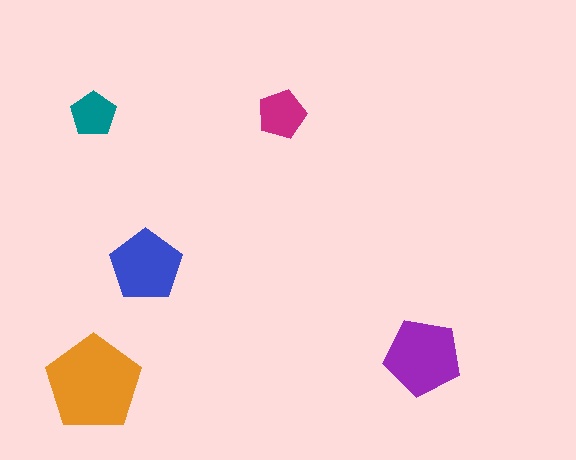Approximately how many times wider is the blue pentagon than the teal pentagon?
About 1.5 times wider.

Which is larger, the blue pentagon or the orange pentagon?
The orange one.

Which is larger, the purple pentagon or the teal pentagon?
The purple one.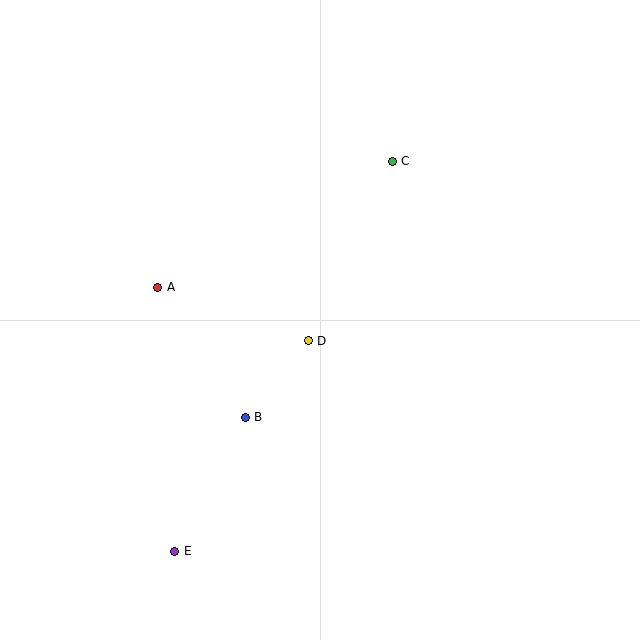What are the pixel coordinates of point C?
Point C is at (392, 161).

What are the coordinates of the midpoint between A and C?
The midpoint between A and C is at (275, 224).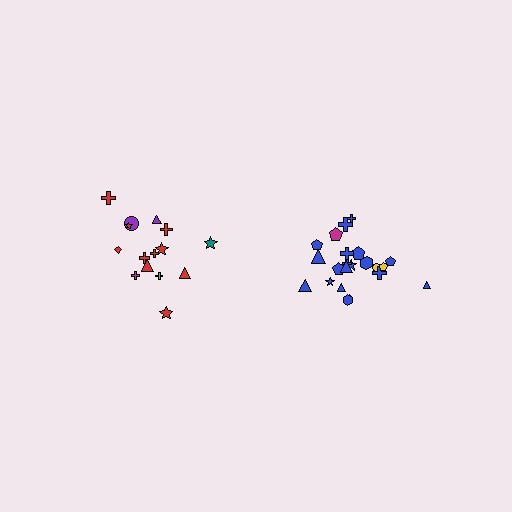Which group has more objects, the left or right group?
The right group.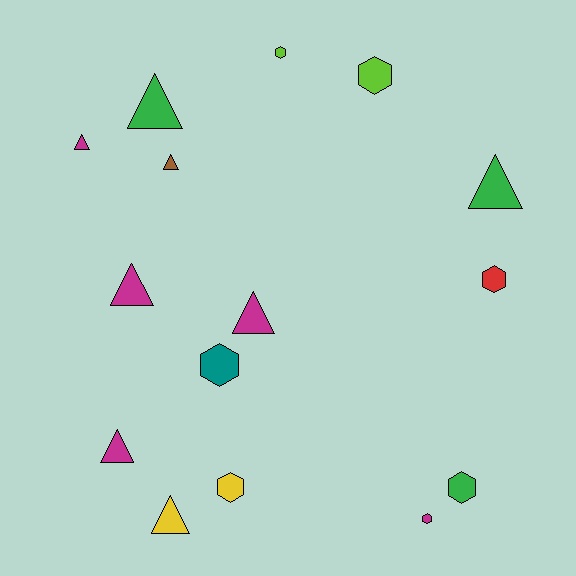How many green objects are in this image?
There are 3 green objects.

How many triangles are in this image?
There are 8 triangles.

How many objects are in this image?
There are 15 objects.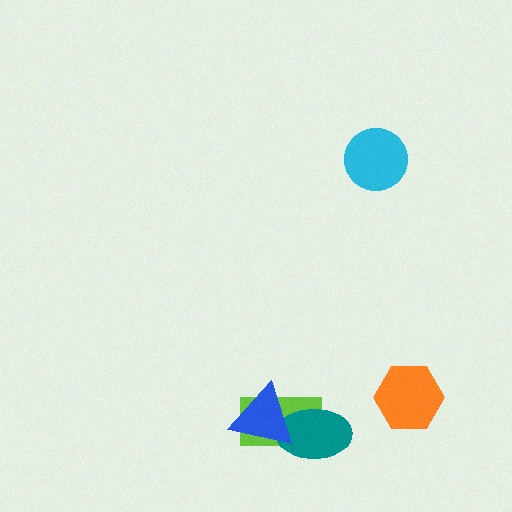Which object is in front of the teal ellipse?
The blue triangle is in front of the teal ellipse.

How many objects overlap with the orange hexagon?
0 objects overlap with the orange hexagon.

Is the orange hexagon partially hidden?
No, no other shape covers it.